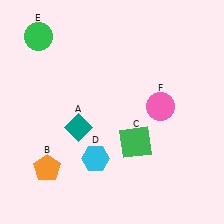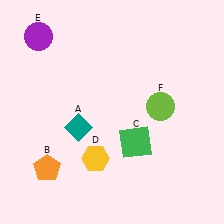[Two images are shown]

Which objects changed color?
D changed from cyan to yellow. E changed from green to purple. F changed from pink to lime.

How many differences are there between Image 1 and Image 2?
There are 3 differences between the two images.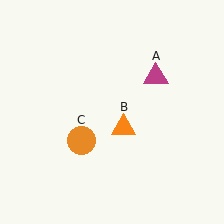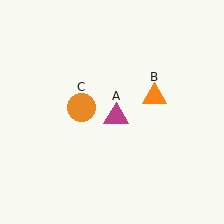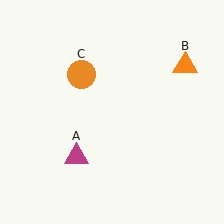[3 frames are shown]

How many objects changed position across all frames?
3 objects changed position: magenta triangle (object A), orange triangle (object B), orange circle (object C).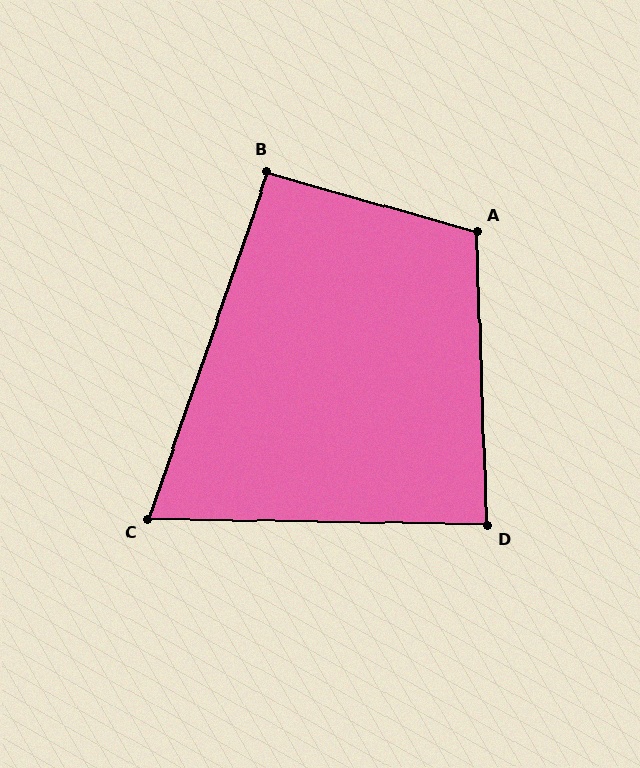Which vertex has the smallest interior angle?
C, at approximately 72 degrees.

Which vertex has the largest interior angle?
A, at approximately 108 degrees.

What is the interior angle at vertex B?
Approximately 93 degrees (approximately right).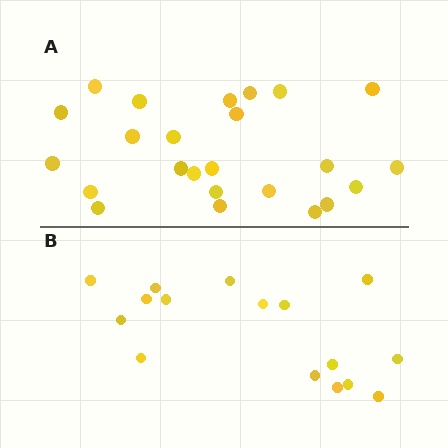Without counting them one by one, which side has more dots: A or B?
Region A (the top region) has more dots.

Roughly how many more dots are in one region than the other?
Region A has roughly 8 or so more dots than region B.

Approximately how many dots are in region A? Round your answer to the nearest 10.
About 20 dots. (The exact count is 24, which rounds to 20.)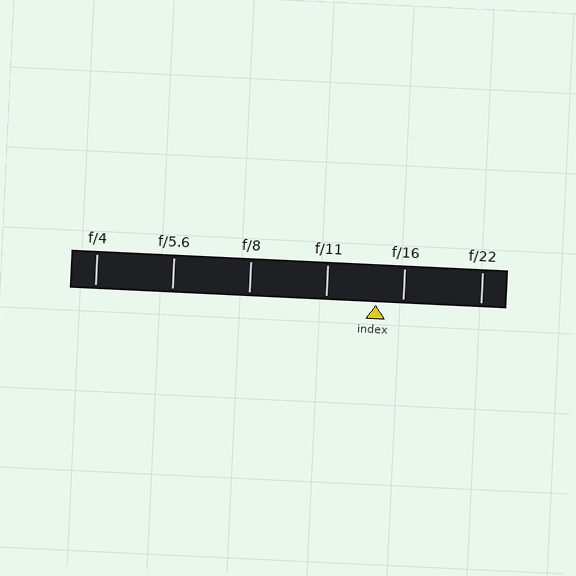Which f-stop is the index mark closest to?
The index mark is closest to f/16.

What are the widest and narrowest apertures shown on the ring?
The widest aperture shown is f/4 and the narrowest is f/22.